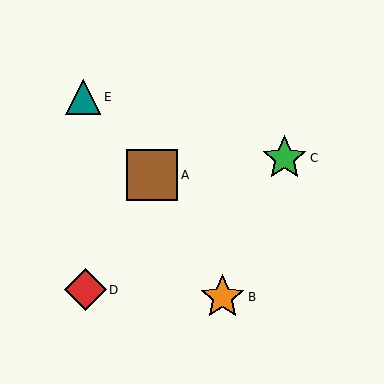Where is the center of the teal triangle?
The center of the teal triangle is at (83, 97).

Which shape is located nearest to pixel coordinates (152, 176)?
The brown square (labeled A) at (152, 175) is nearest to that location.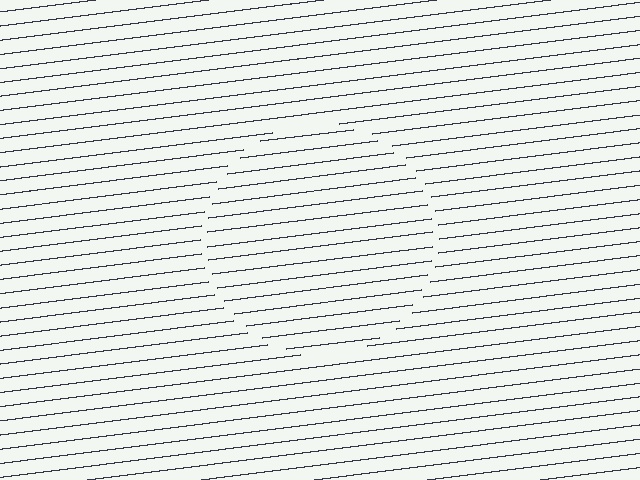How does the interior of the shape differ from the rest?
The interior of the shape contains the same grating, shifted by half a period — the contour is defined by the phase discontinuity where line-ends from the inner and outer gratings abut.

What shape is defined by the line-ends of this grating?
An illusory circle. The interior of the shape contains the same grating, shifted by half a period — the contour is defined by the phase discontinuity where line-ends from the inner and outer gratings abut.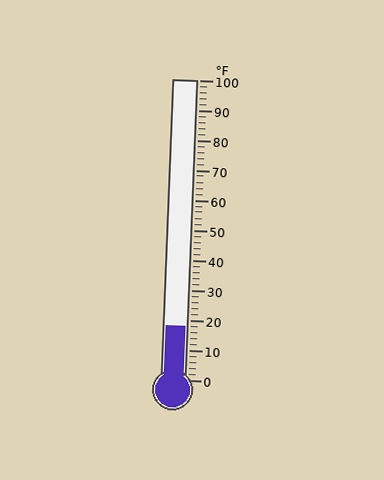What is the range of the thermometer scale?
The thermometer scale ranges from 0°F to 100°F.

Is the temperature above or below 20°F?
The temperature is below 20°F.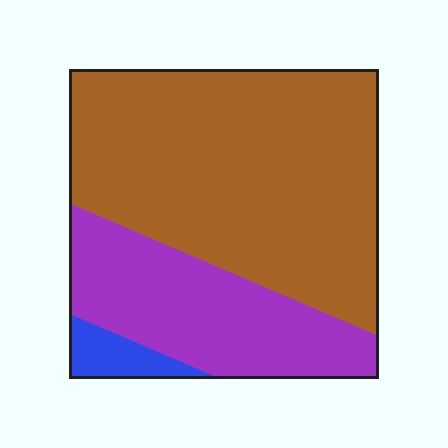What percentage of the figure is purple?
Purple covers around 30% of the figure.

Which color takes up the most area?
Brown, at roughly 65%.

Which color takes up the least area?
Blue, at roughly 5%.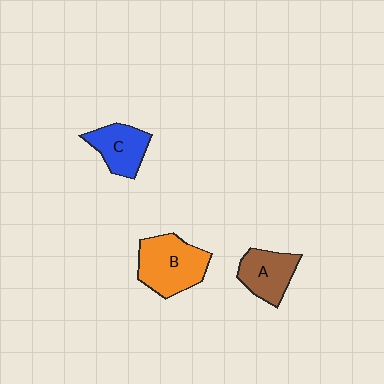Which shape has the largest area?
Shape B (orange).